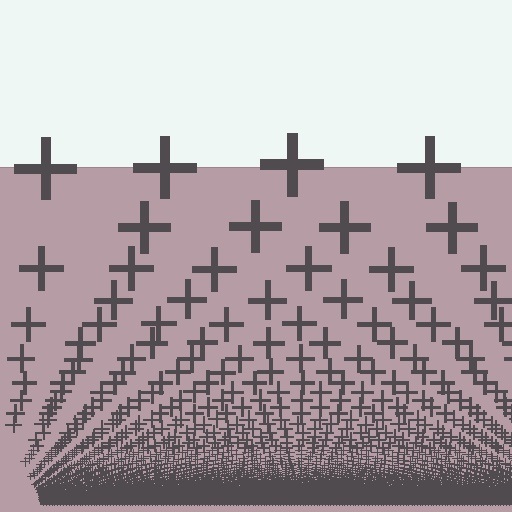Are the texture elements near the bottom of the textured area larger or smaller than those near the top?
Smaller. The gradient is inverted — elements near the bottom are smaller and denser.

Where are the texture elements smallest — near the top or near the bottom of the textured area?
Near the bottom.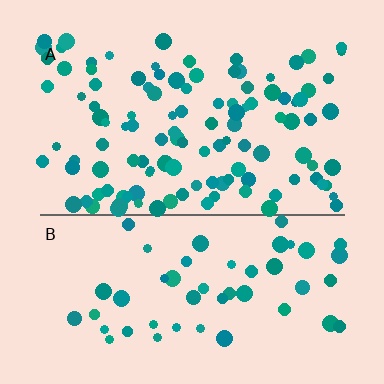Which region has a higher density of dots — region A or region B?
A (the top).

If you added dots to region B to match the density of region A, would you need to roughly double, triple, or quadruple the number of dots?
Approximately double.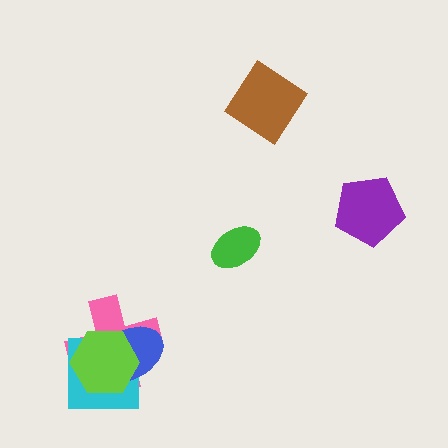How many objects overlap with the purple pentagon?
0 objects overlap with the purple pentagon.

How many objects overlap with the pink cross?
3 objects overlap with the pink cross.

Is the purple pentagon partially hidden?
No, no other shape covers it.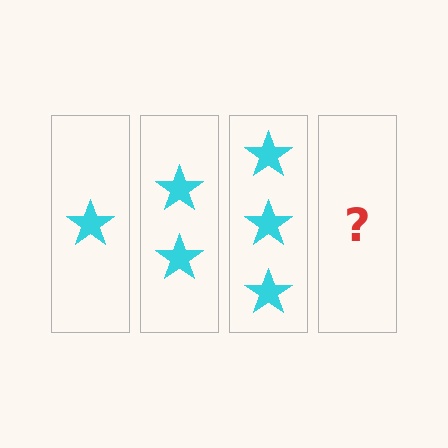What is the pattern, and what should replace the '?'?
The pattern is that each step adds one more star. The '?' should be 4 stars.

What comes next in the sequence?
The next element should be 4 stars.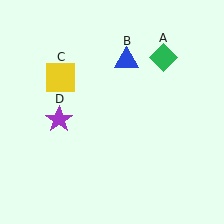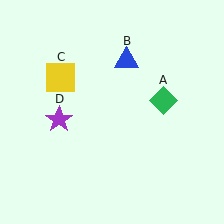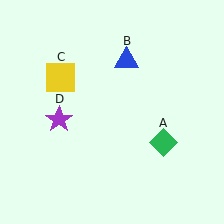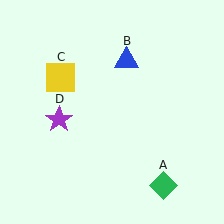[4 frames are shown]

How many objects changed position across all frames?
1 object changed position: green diamond (object A).